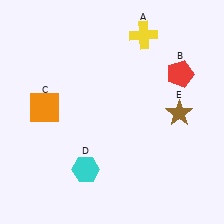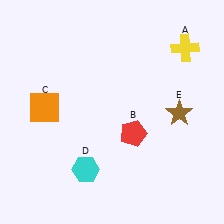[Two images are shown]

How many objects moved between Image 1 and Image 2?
2 objects moved between the two images.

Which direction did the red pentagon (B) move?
The red pentagon (B) moved down.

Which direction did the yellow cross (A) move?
The yellow cross (A) moved right.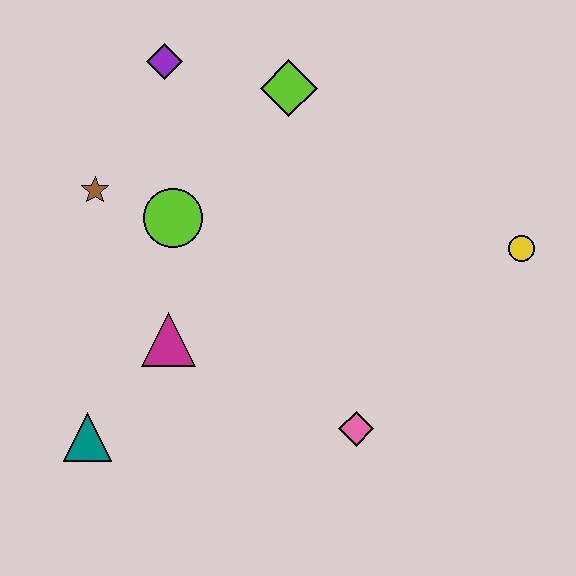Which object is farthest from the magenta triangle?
The yellow circle is farthest from the magenta triangle.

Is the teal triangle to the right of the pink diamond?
No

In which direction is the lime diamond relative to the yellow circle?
The lime diamond is to the left of the yellow circle.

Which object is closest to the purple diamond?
The lime diamond is closest to the purple diamond.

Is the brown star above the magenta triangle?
Yes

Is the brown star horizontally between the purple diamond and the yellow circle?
No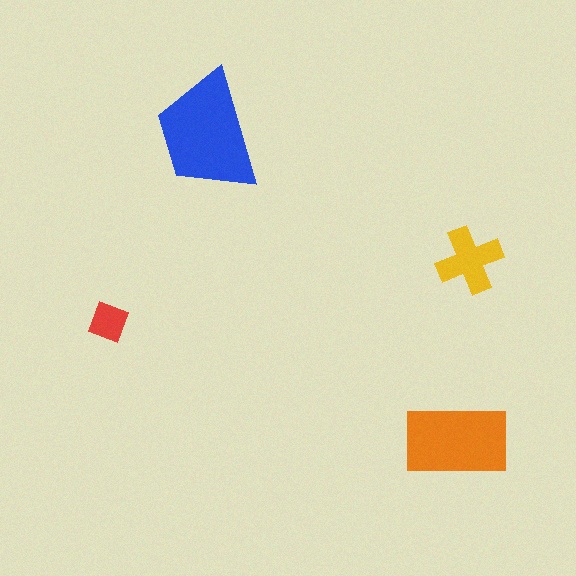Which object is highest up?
The blue trapezoid is topmost.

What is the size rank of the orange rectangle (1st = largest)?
2nd.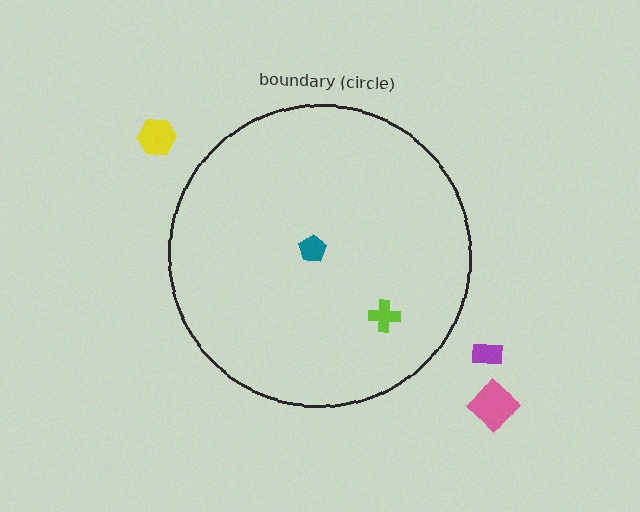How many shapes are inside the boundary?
2 inside, 3 outside.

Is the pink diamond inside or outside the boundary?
Outside.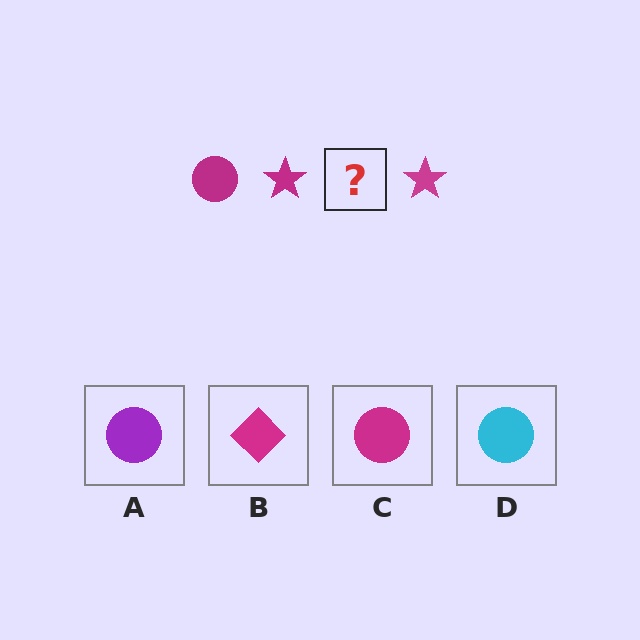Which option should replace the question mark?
Option C.